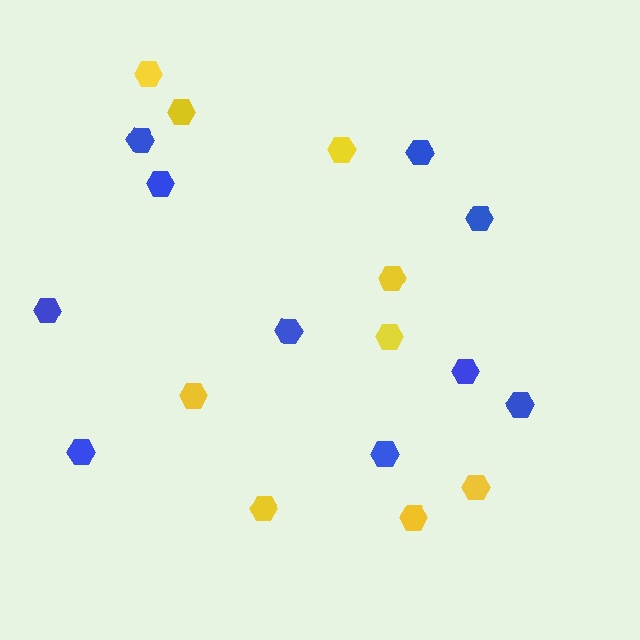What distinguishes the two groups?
There are 2 groups: one group of blue hexagons (10) and one group of yellow hexagons (9).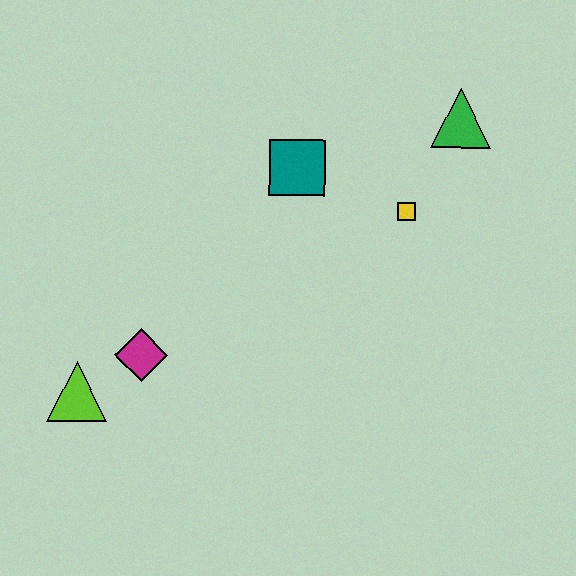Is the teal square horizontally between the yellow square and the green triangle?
No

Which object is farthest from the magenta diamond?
The green triangle is farthest from the magenta diamond.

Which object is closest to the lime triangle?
The magenta diamond is closest to the lime triangle.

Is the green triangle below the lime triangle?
No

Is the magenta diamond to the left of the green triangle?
Yes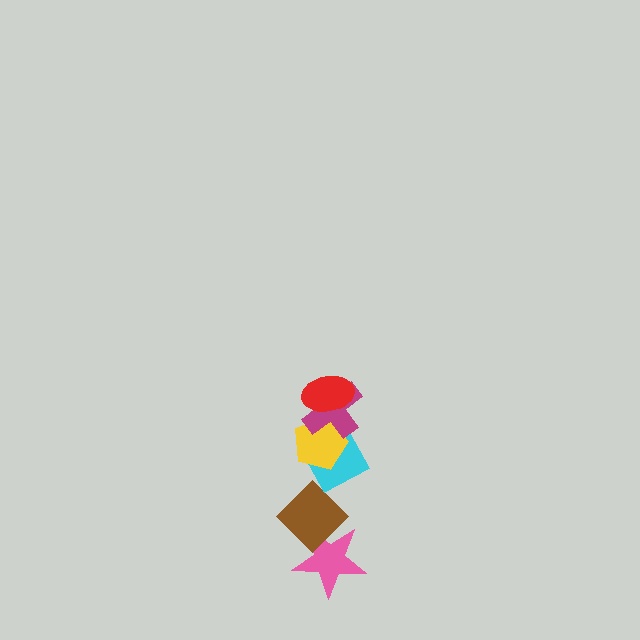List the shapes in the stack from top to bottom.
From top to bottom: the red ellipse, the magenta cross, the yellow pentagon, the cyan diamond, the brown diamond, the pink star.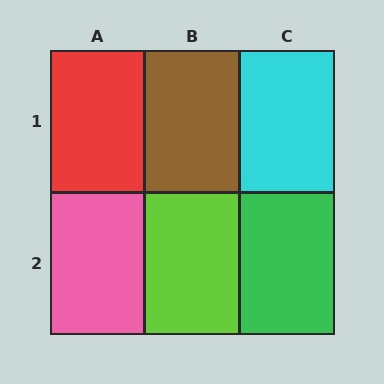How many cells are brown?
1 cell is brown.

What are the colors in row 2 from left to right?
Pink, lime, green.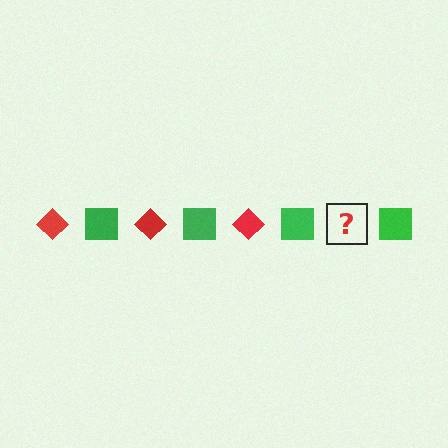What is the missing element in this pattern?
The missing element is a red diamond.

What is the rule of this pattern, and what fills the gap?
The rule is that the pattern alternates between red diamond and green square. The gap should be filled with a red diamond.